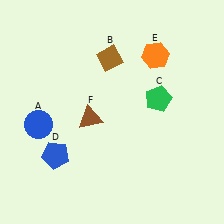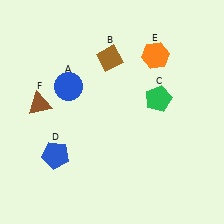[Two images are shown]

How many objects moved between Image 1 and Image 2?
2 objects moved between the two images.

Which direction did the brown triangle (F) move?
The brown triangle (F) moved left.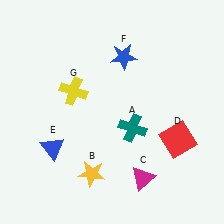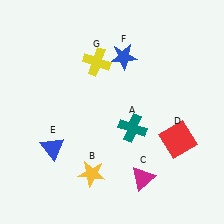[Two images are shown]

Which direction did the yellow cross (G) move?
The yellow cross (G) moved up.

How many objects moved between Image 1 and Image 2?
1 object moved between the two images.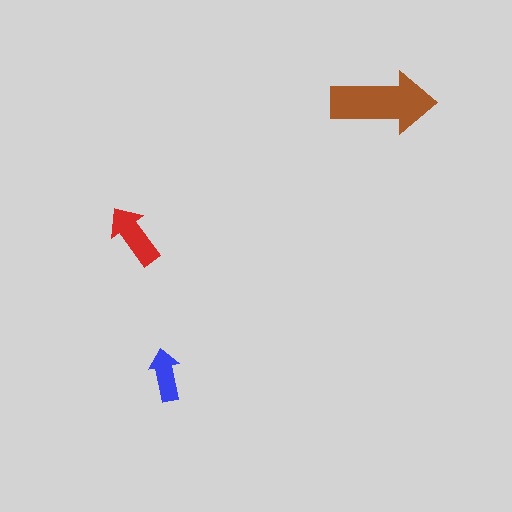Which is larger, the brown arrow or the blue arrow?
The brown one.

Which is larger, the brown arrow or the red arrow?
The brown one.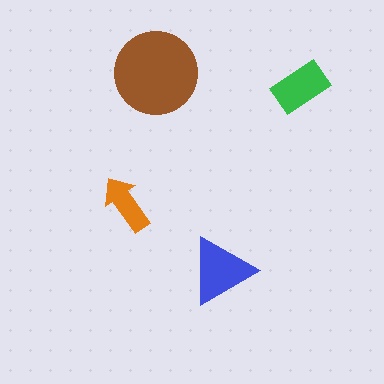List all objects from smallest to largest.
The orange arrow, the green rectangle, the blue triangle, the brown circle.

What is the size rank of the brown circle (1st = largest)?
1st.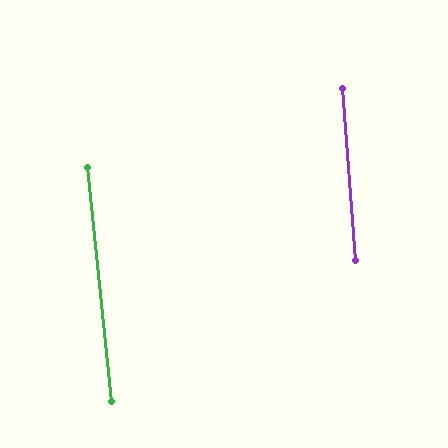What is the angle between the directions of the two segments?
Approximately 2 degrees.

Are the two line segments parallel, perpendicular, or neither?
Parallel — their directions differ by only 1.6°.